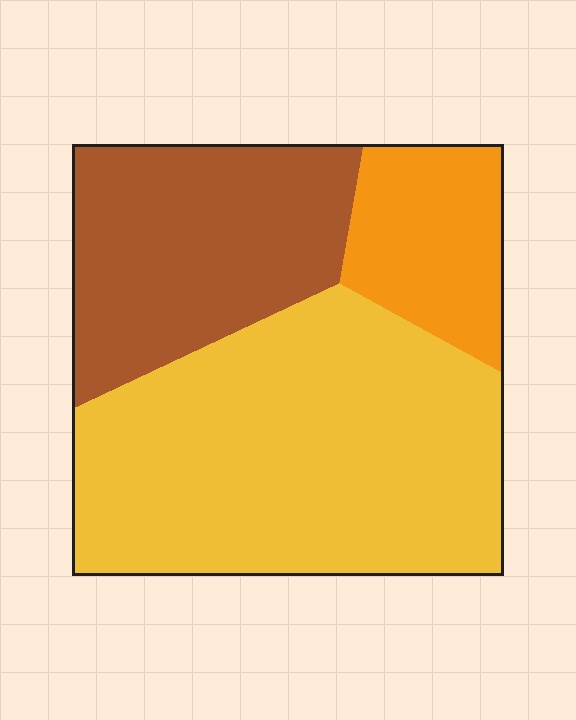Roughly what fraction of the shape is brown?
Brown covers about 30% of the shape.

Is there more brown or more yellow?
Yellow.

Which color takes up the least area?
Orange, at roughly 15%.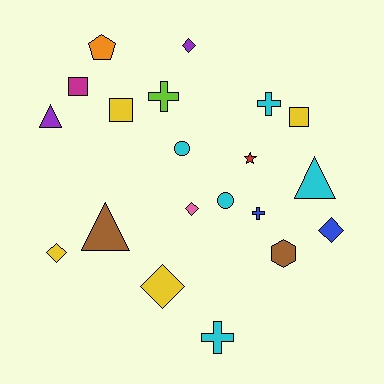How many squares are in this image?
There are 3 squares.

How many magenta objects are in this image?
There is 1 magenta object.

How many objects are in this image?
There are 20 objects.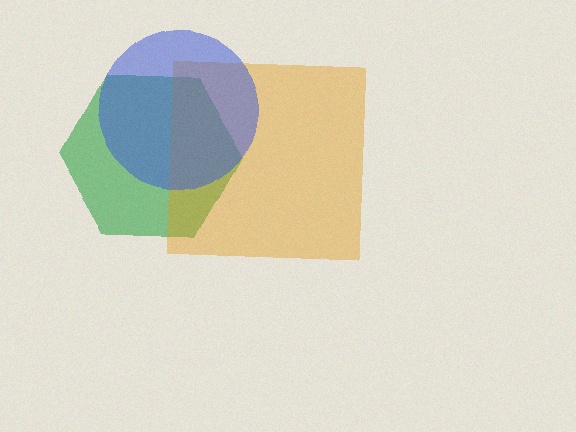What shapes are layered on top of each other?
The layered shapes are: a green hexagon, an orange square, a blue circle.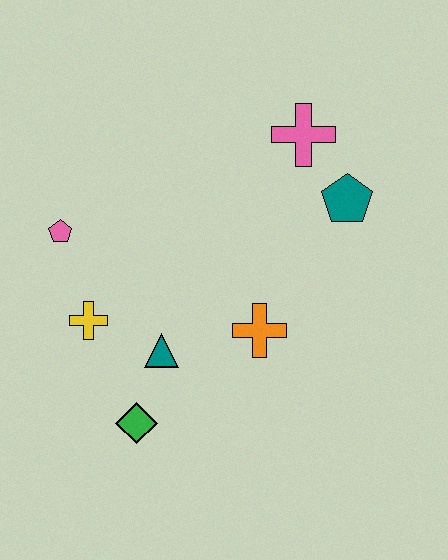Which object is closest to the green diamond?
The teal triangle is closest to the green diamond.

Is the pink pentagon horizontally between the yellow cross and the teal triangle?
No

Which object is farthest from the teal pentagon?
The green diamond is farthest from the teal pentagon.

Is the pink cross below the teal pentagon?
No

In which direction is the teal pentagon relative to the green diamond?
The teal pentagon is above the green diamond.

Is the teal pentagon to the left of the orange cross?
No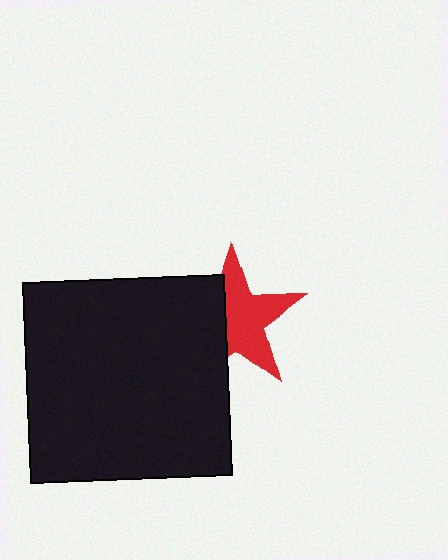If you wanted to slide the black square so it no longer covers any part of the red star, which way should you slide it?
Slide it left — that is the most direct way to separate the two shapes.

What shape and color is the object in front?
The object in front is a black square.